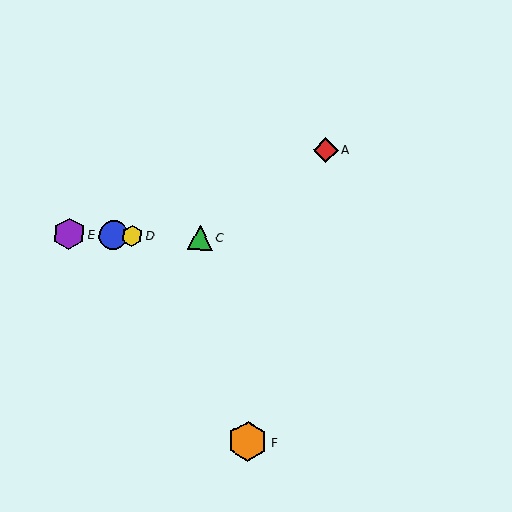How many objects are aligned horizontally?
4 objects (B, C, D, E) are aligned horizontally.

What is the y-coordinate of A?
Object A is at y≈150.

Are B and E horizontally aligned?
Yes, both are at y≈235.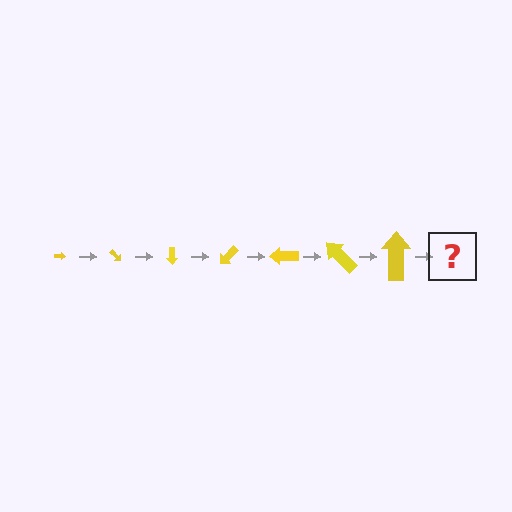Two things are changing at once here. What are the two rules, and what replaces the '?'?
The two rules are that the arrow grows larger each step and it rotates 45 degrees each step. The '?' should be an arrow, larger than the previous one and rotated 315 degrees from the start.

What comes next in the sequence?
The next element should be an arrow, larger than the previous one and rotated 315 degrees from the start.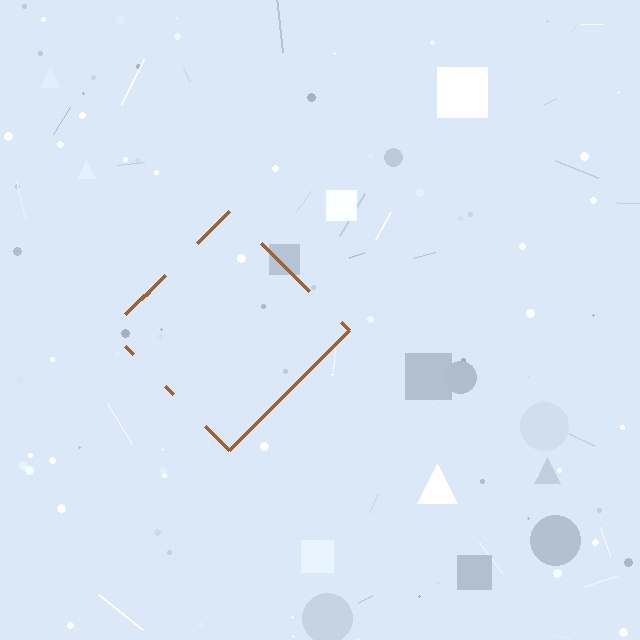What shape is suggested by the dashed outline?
The dashed outline suggests a diamond.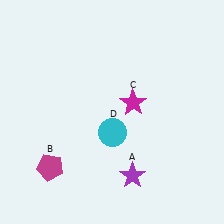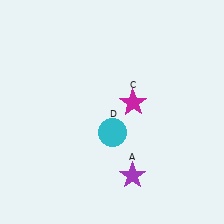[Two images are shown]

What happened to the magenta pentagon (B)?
The magenta pentagon (B) was removed in Image 2. It was in the bottom-left area of Image 1.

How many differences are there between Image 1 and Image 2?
There is 1 difference between the two images.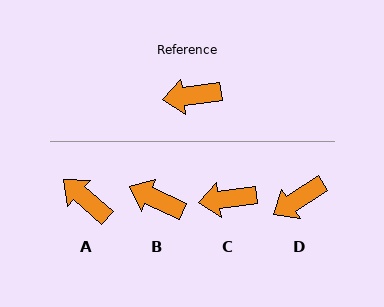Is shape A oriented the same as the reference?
No, it is off by about 48 degrees.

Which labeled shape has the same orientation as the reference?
C.